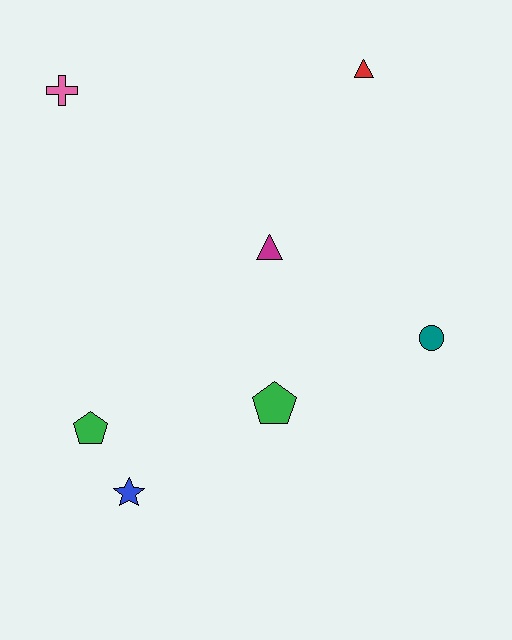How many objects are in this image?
There are 7 objects.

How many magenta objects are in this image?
There is 1 magenta object.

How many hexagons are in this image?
There are no hexagons.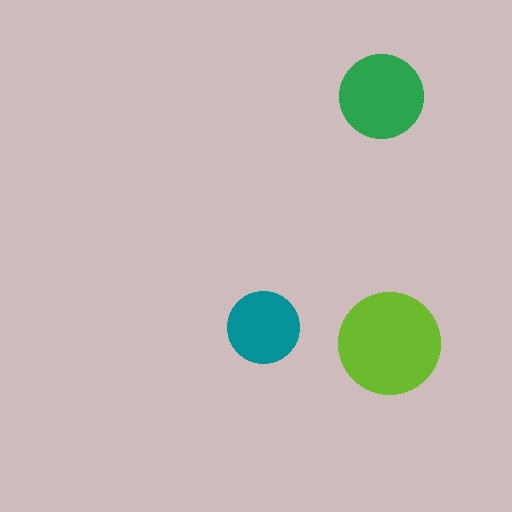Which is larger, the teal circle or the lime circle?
The lime one.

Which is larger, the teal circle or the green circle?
The green one.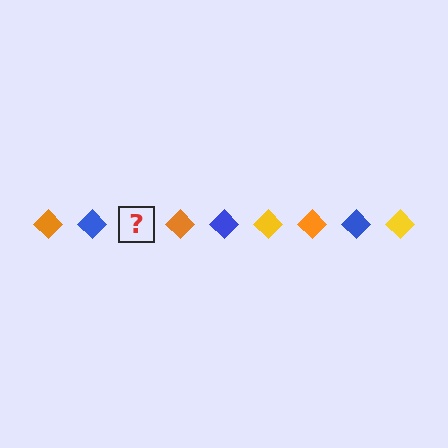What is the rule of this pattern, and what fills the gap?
The rule is that the pattern cycles through orange, blue, yellow diamonds. The gap should be filled with a yellow diamond.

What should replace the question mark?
The question mark should be replaced with a yellow diamond.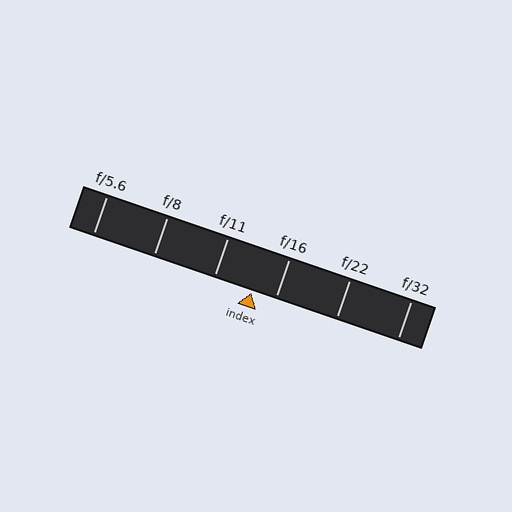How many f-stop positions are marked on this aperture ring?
There are 6 f-stop positions marked.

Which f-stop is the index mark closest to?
The index mark is closest to f/16.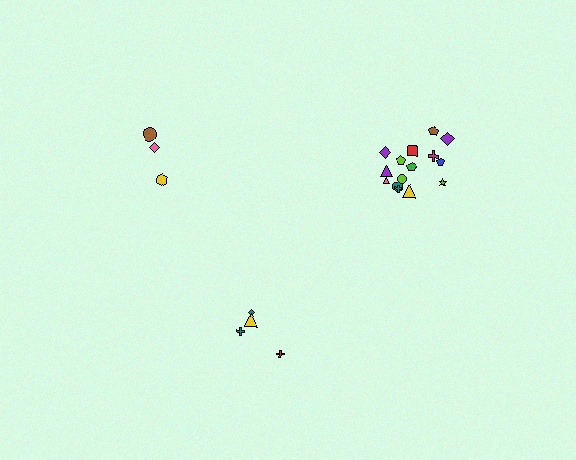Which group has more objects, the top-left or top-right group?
The top-right group.